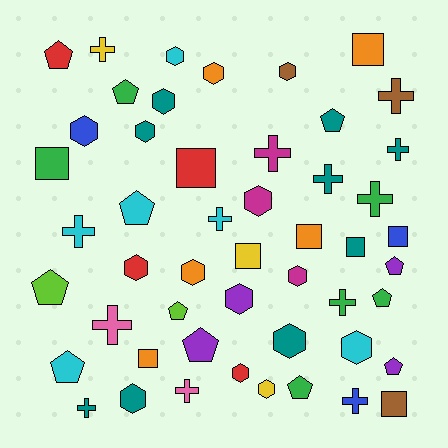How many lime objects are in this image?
There are 2 lime objects.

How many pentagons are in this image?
There are 12 pentagons.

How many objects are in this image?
There are 50 objects.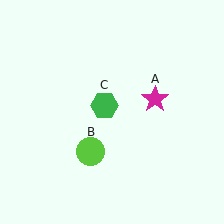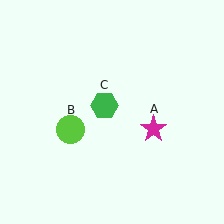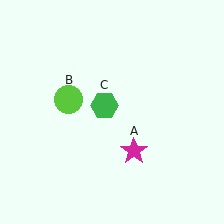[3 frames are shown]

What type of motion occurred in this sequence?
The magenta star (object A), lime circle (object B) rotated clockwise around the center of the scene.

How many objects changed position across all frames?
2 objects changed position: magenta star (object A), lime circle (object B).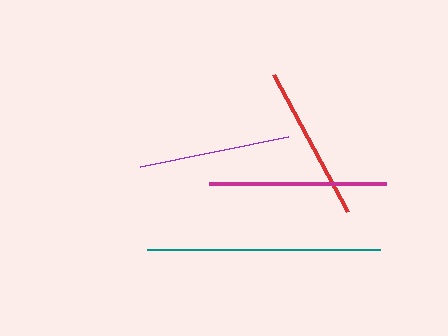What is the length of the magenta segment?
The magenta segment is approximately 178 pixels long.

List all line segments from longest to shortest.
From longest to shortest: teal, magenta, red, purple.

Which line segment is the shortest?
The purple line is the shortest at approximately 151 pixels.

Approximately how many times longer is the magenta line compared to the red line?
The magenta line is approximately 1.1 times the length of the red line.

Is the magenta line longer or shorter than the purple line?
The magenta line is longer than the purple line.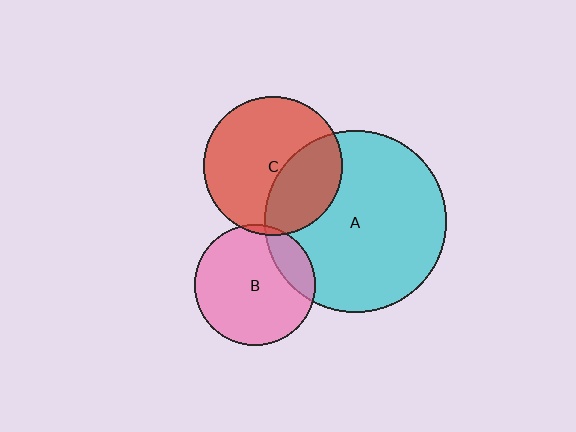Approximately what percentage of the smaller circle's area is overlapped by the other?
Approximately 5%.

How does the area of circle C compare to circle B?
Approximately 1.3 times.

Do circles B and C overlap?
Yes.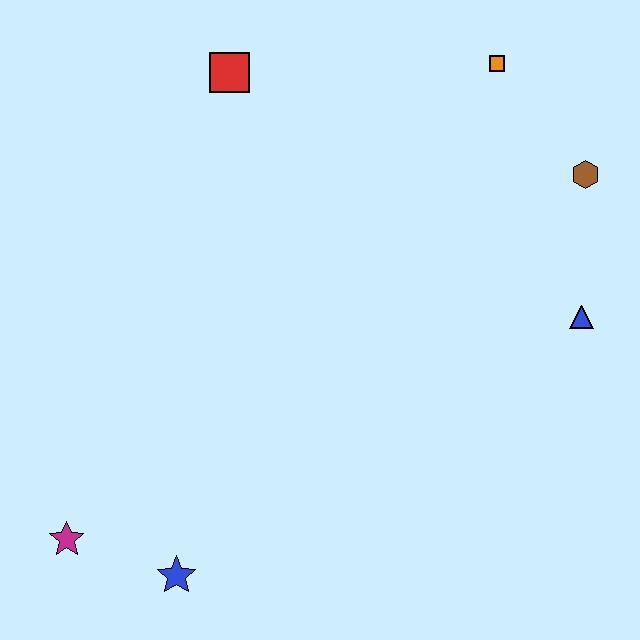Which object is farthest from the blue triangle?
The magenta star is farthest from the blue triangle.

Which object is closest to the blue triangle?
The brown hexagon is closest to the blue triangle.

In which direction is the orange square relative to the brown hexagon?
The orange square is above the brown hexagon.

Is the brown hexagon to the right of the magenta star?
Yes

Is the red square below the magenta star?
No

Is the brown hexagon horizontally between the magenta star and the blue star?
No